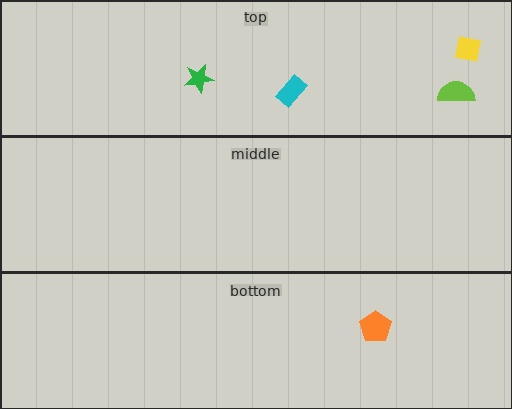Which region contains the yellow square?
The top region.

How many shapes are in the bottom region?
1.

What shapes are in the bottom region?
The orange pentagon.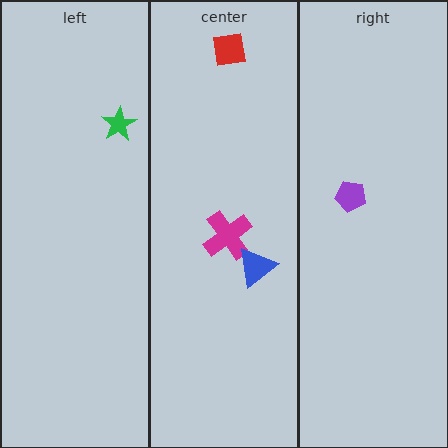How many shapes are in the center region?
3.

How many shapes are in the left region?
1.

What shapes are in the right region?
The purple pentagon.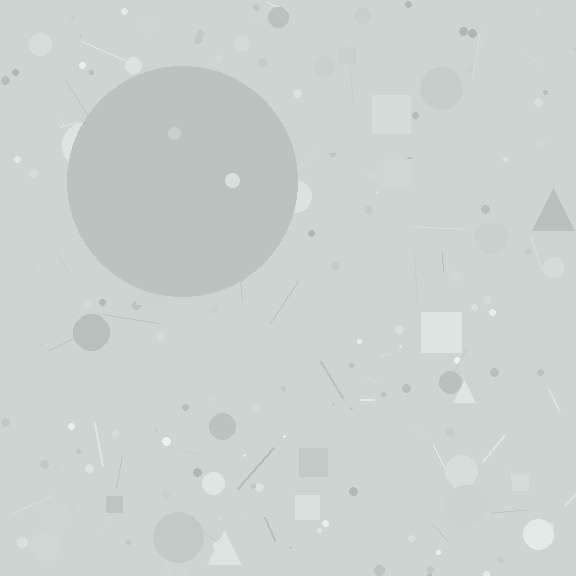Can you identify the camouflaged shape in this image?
The camouflaged shape is a circle.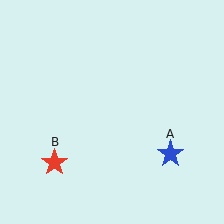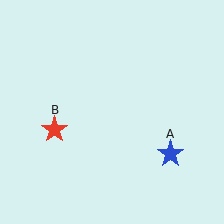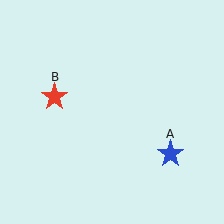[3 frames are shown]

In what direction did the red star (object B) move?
The red star (object B) moved up.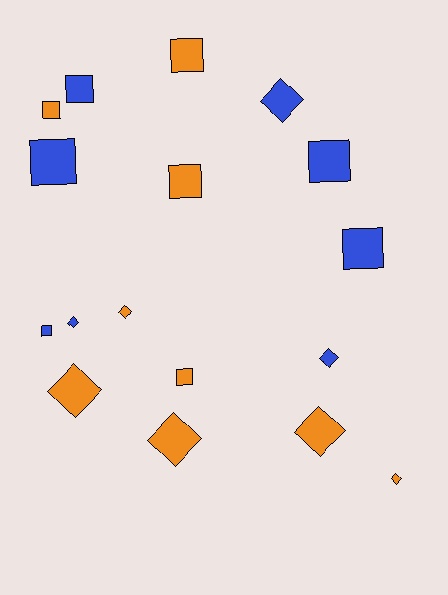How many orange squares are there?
There are 4 orange squares.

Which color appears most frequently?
Orange, with 9 objects.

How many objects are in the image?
There are 17 objects.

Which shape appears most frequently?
Square, with 9 objects.